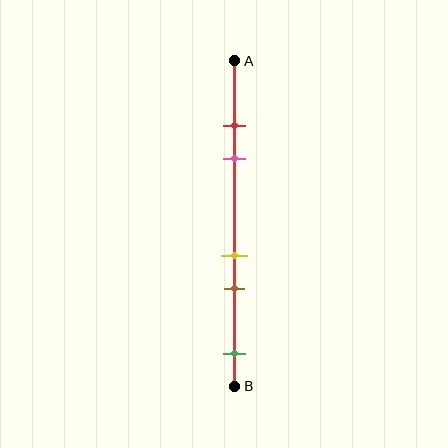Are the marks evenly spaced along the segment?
No, the marks are not evenly spaced.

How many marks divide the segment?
There are 5 marks dividing the segment.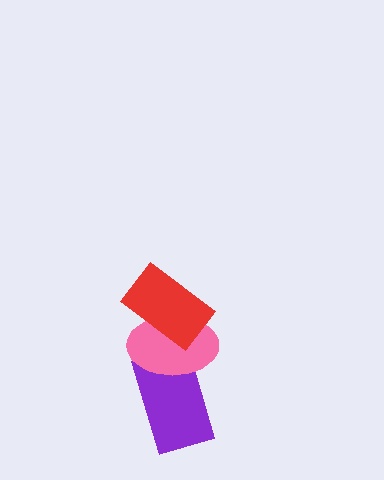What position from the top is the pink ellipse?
The pink ellipse is 2nd from the top.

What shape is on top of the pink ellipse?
The red rectangle is on top of the pink ellipse.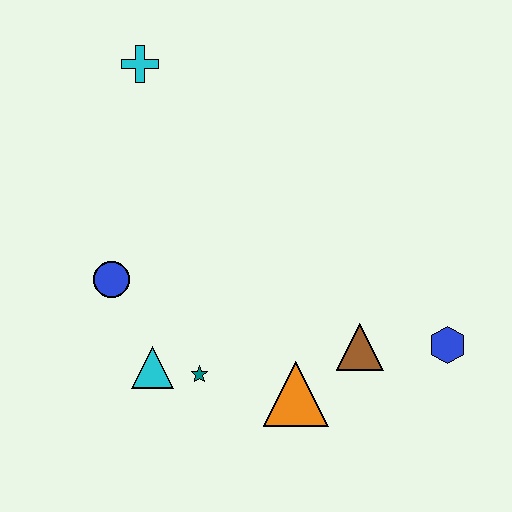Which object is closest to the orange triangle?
The brown triangle is closest to the orange triangle.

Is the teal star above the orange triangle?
Yes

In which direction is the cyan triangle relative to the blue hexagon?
The cyan triangle is to the left of the blue hexagon.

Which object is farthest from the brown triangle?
The cyan cross is farthest from the brown triangle.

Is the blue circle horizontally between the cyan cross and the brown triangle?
No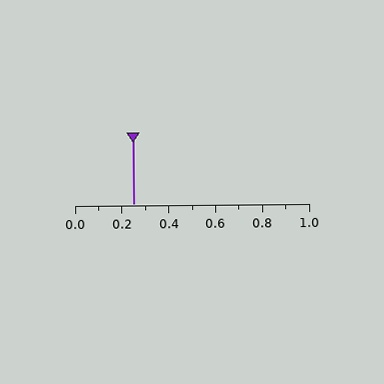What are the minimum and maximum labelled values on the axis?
The axis runs from 0.0 to 1.0.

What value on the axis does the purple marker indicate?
The marker indicates approximately 0.25.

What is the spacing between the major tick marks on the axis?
The major ticks are spaced 0.2 apart.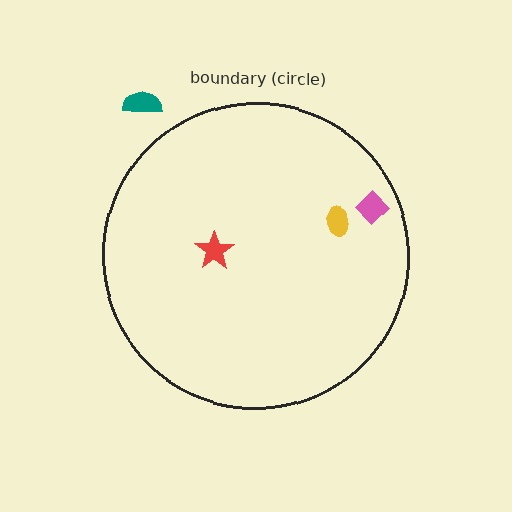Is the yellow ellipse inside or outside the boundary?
Inside.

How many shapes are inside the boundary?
3 inside, 1 outside.